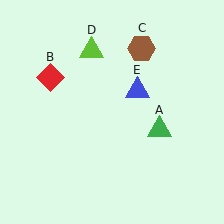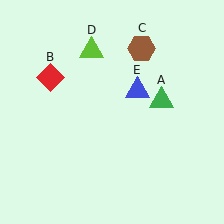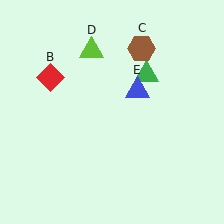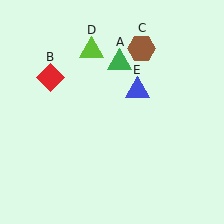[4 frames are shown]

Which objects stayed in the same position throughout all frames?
Red diamond (object B) and brown hexagon (object C) and lime triangle (object D) and blue triangle (object E) remained stationary.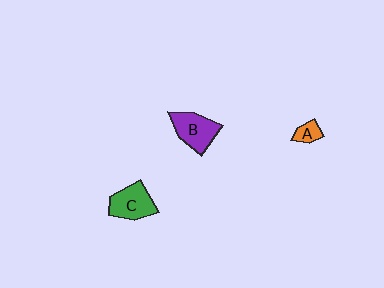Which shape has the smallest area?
Shape A (orange).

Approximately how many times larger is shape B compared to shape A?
Approximately 2.7 times.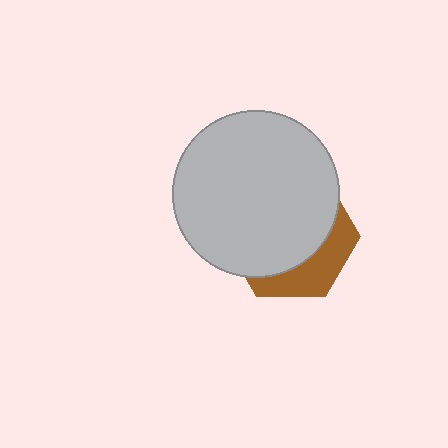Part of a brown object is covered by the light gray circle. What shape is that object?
It is a hexagon.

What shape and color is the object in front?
The object in front is a light gray circle.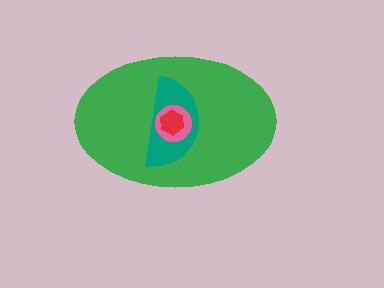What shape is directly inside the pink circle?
The red hexagon.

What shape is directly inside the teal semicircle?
The pink circle.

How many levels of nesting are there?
4.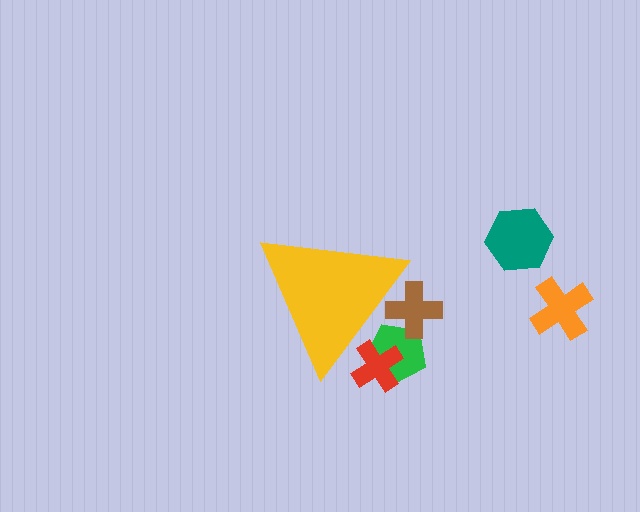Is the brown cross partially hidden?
Yes, the brown cross is partially hidden behind the yellow triangle.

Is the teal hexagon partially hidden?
No, the teal hexagon is fully visible.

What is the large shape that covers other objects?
A yellow triangle.